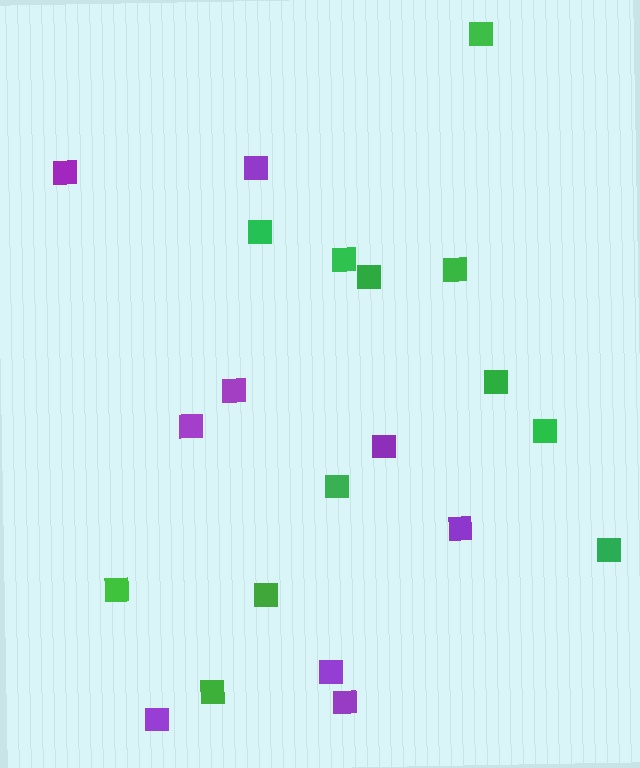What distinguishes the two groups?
There are 2 groups: one group of purple squares (9) and one group of green squares (12).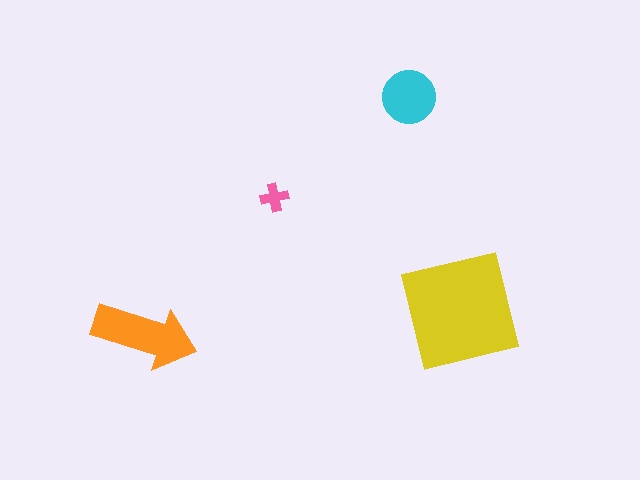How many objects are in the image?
There are 4 objects in the image.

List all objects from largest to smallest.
The yellow square, the orange arrow, the cyan circle, the pink cross.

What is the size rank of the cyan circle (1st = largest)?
3rd.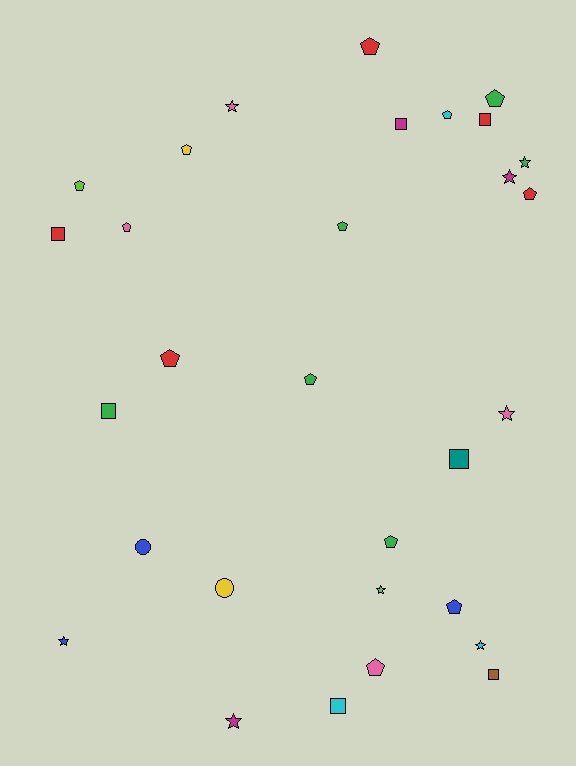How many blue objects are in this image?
There are 3 blue objects.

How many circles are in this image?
There are 2 circles.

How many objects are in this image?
There are 30 objects.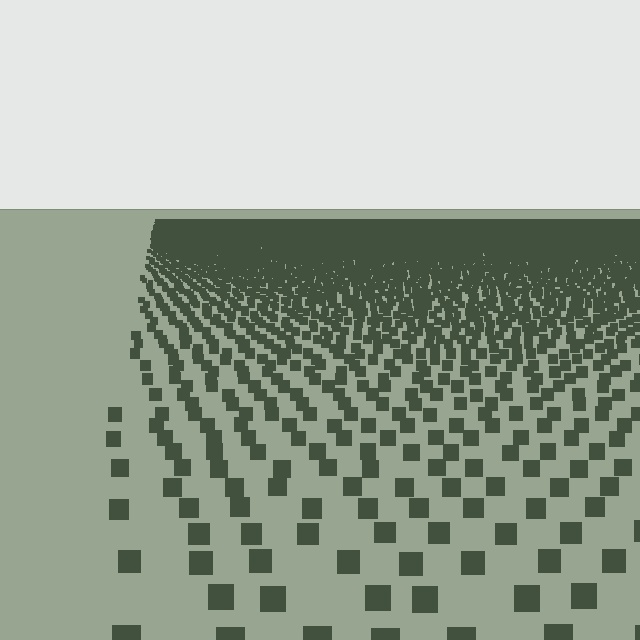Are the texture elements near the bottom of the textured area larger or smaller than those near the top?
Larger. Near the bottom, elements are closer to the viewer and appear at a bigger on-screen size.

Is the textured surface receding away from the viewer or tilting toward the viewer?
The surface is receding away from the viewer. Texture elements get smaller and denser toward the top.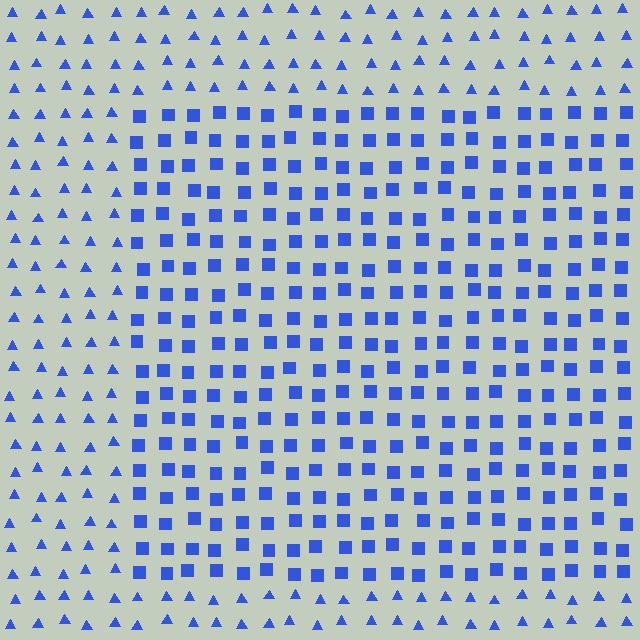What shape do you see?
I see a rectangle.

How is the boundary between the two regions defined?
The boundary is defined by a change in element shape: squares inside vs. triangles outside. All elements share the same color and spacing.